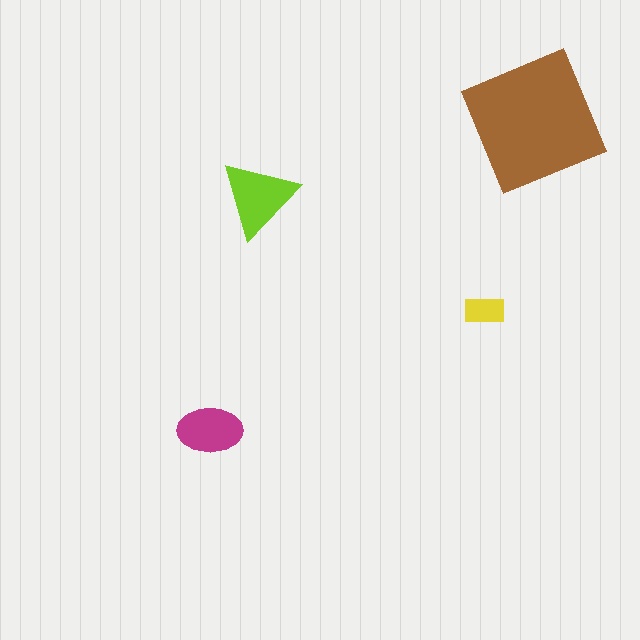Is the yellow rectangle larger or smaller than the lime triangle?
Smaller.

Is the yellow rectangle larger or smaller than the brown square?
Smaller.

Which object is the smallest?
The yellow rectangle.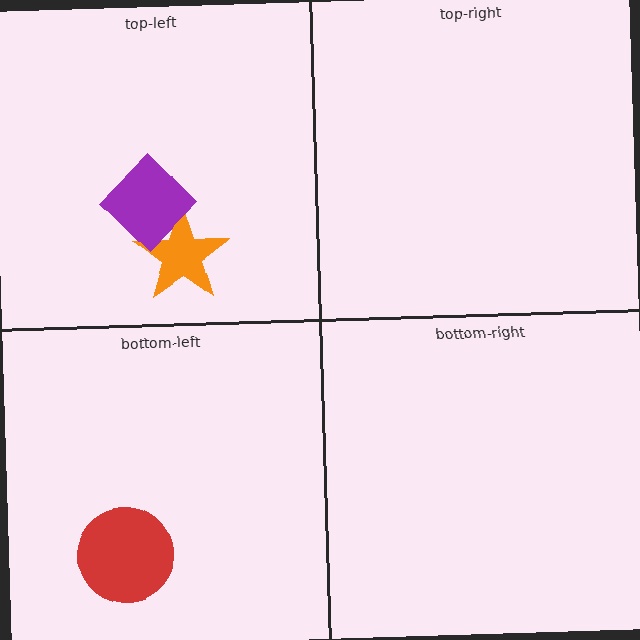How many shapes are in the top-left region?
2.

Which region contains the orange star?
The top-left region.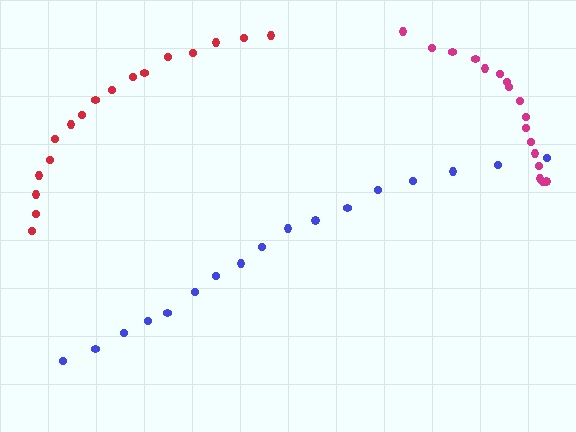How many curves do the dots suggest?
There are 3 distinct paths.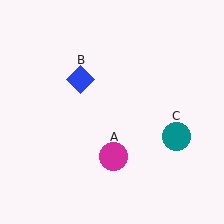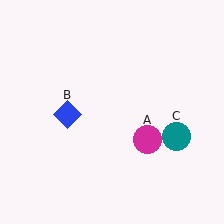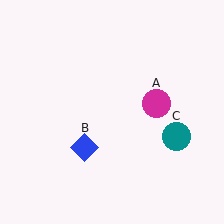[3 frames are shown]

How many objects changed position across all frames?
2 objects changed position: magenta circle (object A), blue diamond (object B).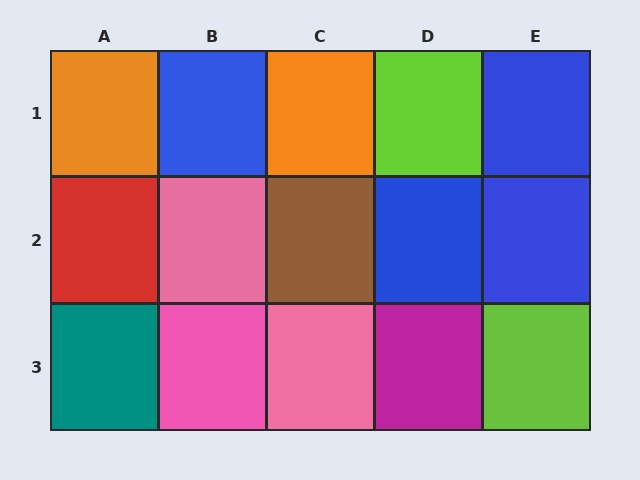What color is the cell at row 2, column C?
Brown.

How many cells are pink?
3 cells are pink.